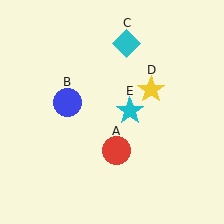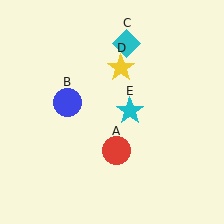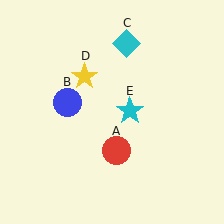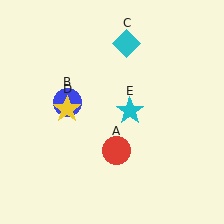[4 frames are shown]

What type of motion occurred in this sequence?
The yellow star (object D) rotated counterclockwise around the center of the scene.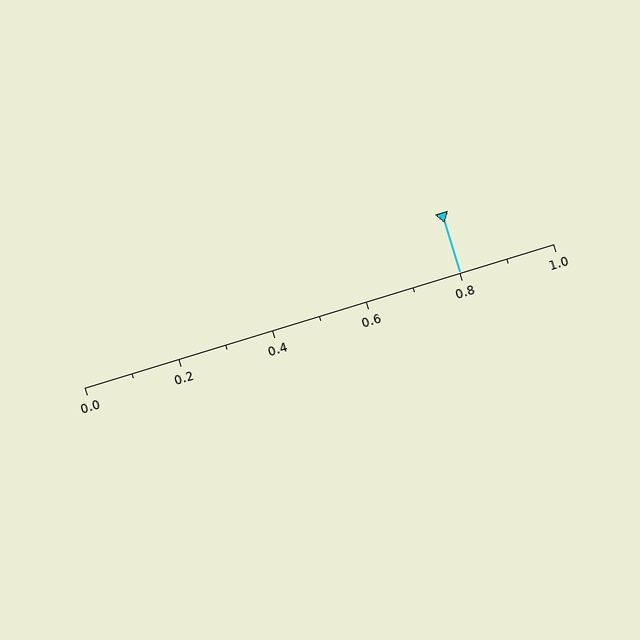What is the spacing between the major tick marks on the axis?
The major ticks are spaced 0.2 apart.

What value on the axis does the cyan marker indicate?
The marker indicates approximately 0.8.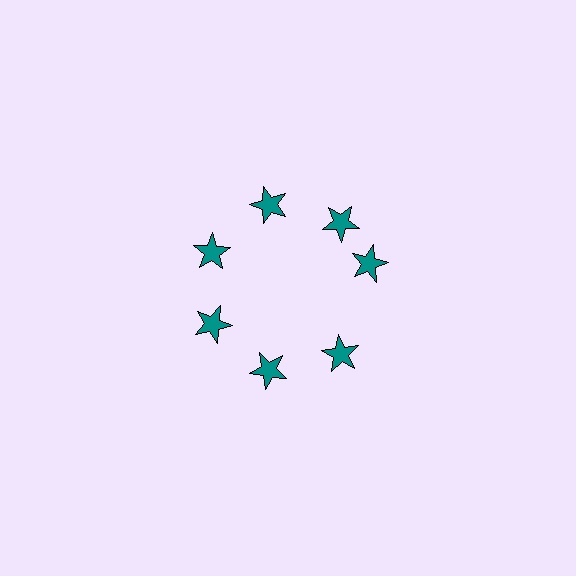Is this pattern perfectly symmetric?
No. The 7 teal stars are arranged in a ring, but one element near the 3 o'clock position is rotated out of alignment along the ring, breaking the 7-fold rotational symmetry.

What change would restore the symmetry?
The symmetry would be restored by rotating it back into even spacing with its neighbors so that all 7 stars sit at equal angles and equal distance from the center.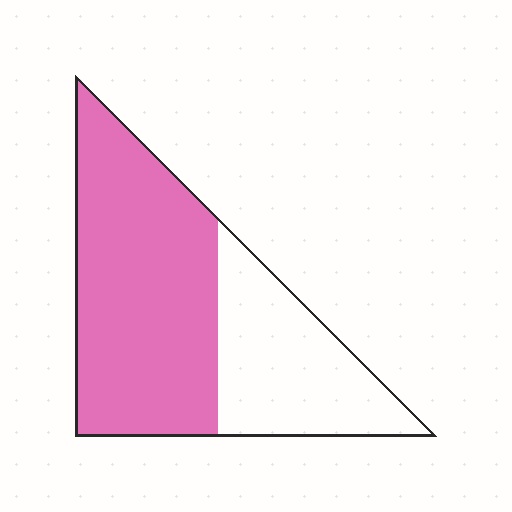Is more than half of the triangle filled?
Yes.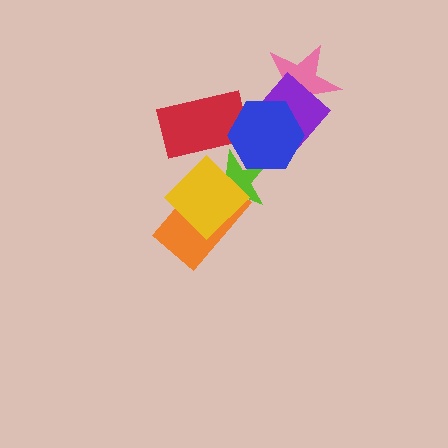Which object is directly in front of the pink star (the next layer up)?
The purple diamond is directly in front of the pink star.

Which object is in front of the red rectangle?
The blue hexagon is in front of the red rectangle.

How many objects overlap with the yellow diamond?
3 objects overlap with the yellow diamond.